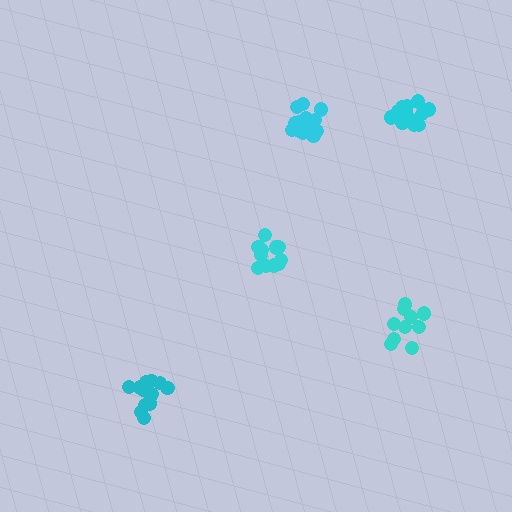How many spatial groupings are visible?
There are 5 spatial groupings.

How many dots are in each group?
Group 1: 11 dots, Group 2: 10 dots, Group 3: 16 dots, Group 4: 14 dots, Group 5: 13 dots (64 total).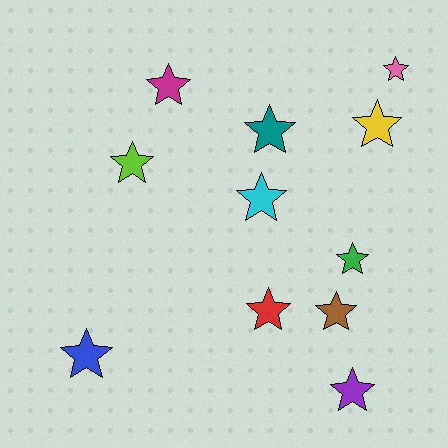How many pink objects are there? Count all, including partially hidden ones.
There is 1 pink object.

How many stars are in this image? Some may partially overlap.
There are 11 stars.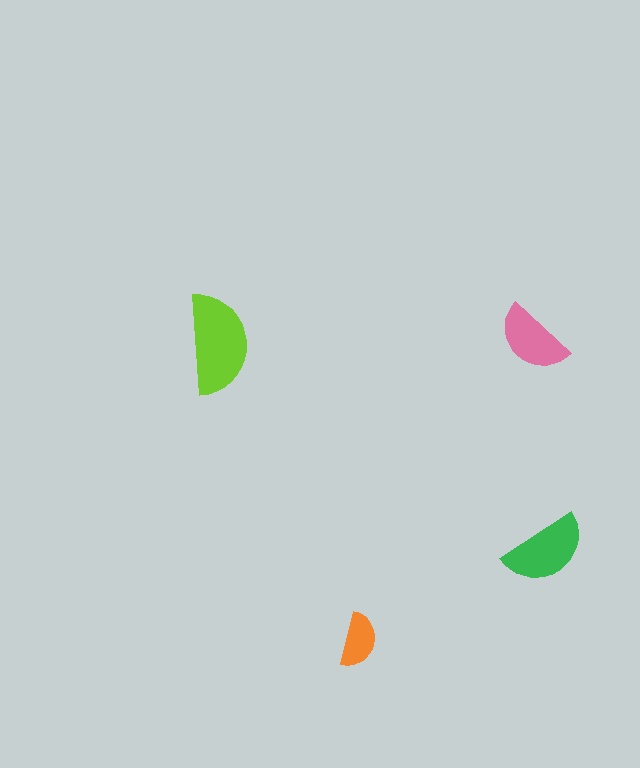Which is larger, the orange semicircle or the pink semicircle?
The pink one.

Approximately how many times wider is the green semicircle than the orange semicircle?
About 1.5 times wider.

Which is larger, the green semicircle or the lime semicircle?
The lime one.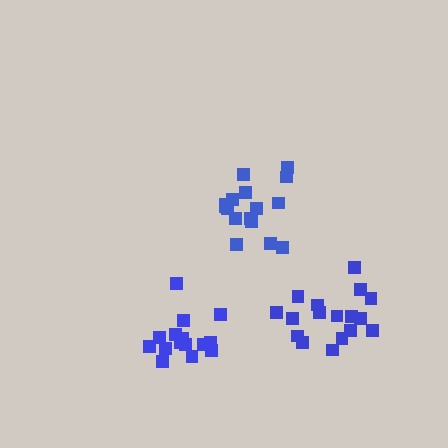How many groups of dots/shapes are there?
There are 3 groups.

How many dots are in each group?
Group 1: 17 dots, Group 2: 16 dots, Group 3: 15 dots (48 total).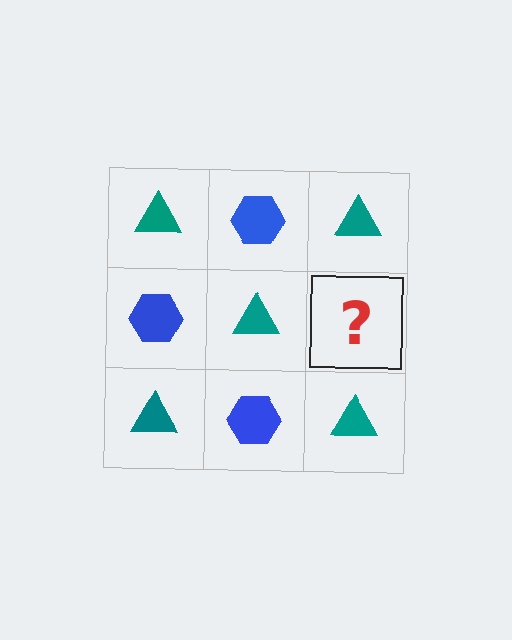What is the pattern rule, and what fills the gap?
The rule is that it alternates teal triangle and blue hexagon in a checkerboard pattern. The gap should be filled with a blue hexagon.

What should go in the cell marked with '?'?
The missing cell should contain a blue hexagon.